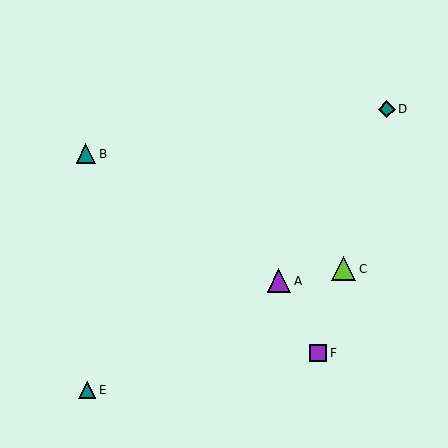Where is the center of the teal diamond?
The center of the teal diamond is at (387, 109).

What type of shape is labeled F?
Shape F is a purple square.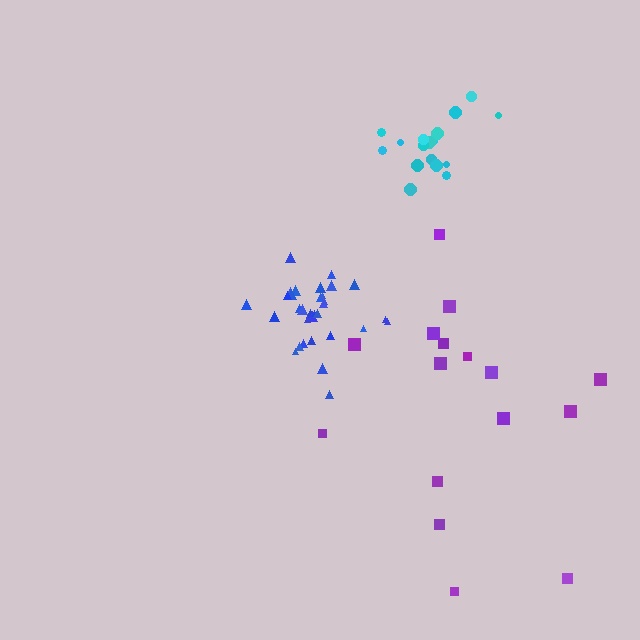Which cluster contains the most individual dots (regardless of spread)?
Blue (32).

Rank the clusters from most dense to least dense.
blue, cyan, purple.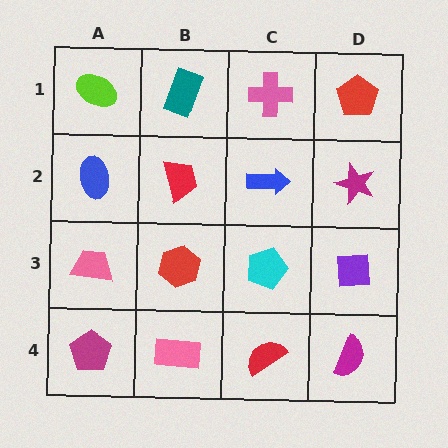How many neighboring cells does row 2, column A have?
3.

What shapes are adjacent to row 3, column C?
A blue arrow (row 2, column C), a red semicircle (row 4, column C), a red hexagon (row 3, column B), a purple square (row 3, column D).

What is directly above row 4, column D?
A purple square.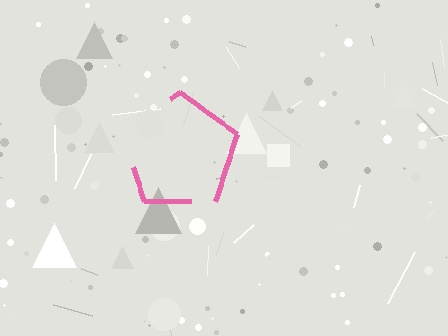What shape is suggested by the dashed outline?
The dashed outline suggests a pentagon.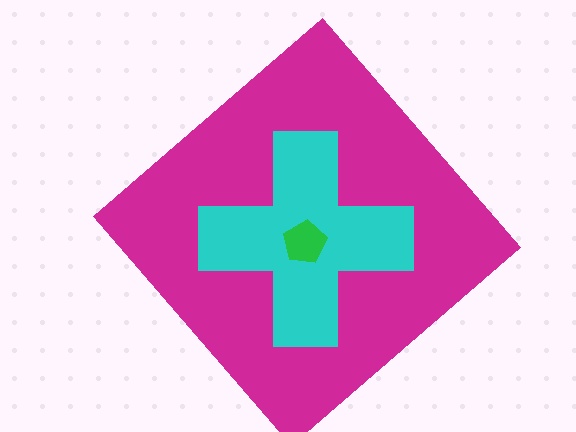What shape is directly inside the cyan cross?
The green pentagon.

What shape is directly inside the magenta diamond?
The cyan cross.